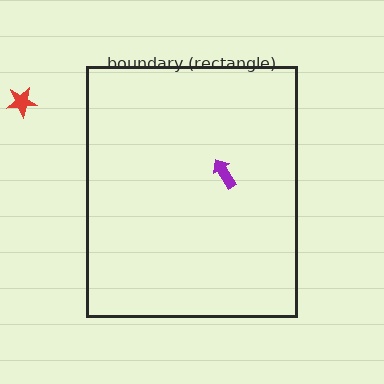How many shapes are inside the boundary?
1 inside, 1 outside.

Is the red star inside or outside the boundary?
Outside.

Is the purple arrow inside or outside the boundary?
Inside.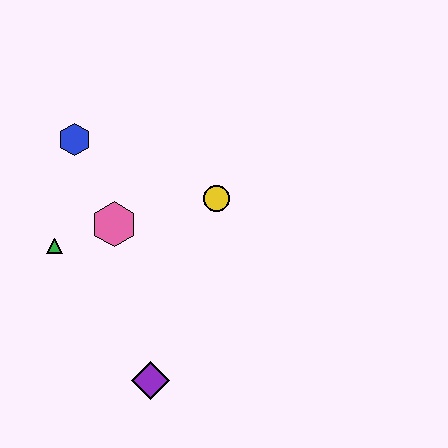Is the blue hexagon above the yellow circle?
Yes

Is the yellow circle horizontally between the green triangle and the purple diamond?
No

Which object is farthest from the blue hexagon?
The purple diamond is farthest from the blue hexagon.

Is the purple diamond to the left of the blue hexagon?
No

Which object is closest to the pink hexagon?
The green triangle is closest to the pink hexagon.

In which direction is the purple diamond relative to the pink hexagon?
The purple diamond is below the pink hexagon.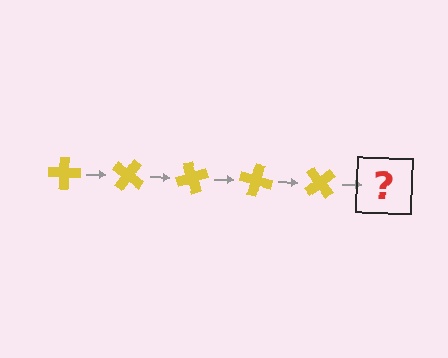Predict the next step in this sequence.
The next step is a yellow cross rotated 175 degrees.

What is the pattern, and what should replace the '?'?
The pattern is that the cross rotates 35 degrees each step. The '?' should be a yellow cross rotated 175 degrees.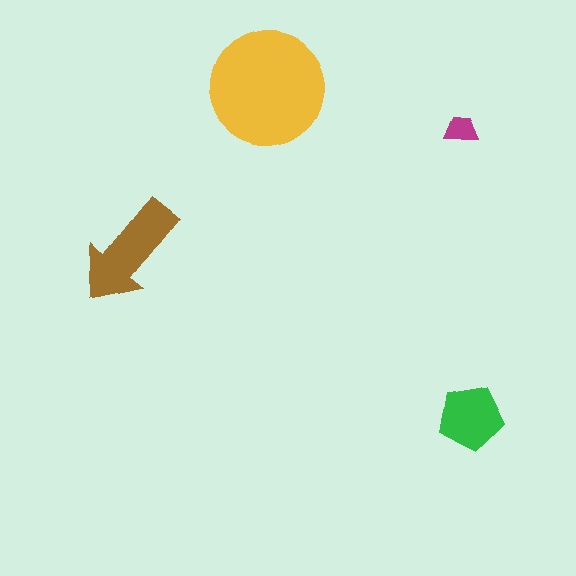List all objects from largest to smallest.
The yellow circle, the brown arrow, the green pentagon, the magenta trapezoid.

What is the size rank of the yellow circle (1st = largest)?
1st.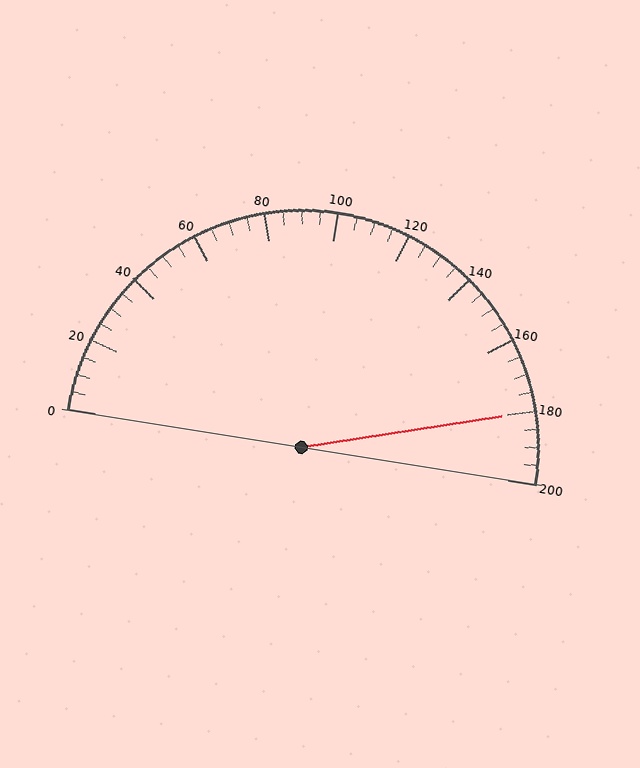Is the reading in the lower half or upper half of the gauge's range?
The reading is in the upper half of the range (0 to 200).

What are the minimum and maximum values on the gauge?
The gauge ranges from 0 to 200.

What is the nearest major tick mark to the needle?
The nearest major tick mark is 180.